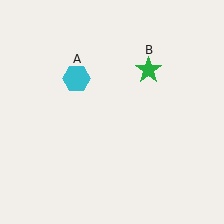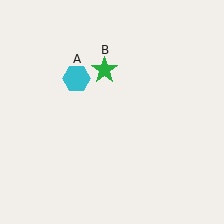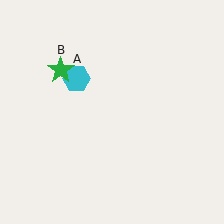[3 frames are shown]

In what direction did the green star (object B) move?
The green star (object B) moved left.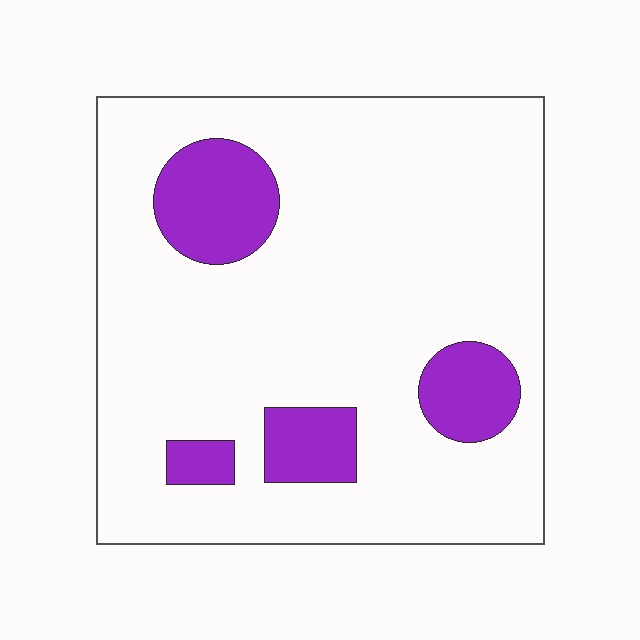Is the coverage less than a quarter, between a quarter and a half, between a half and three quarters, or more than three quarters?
Less than a quarter.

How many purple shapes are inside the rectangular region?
4.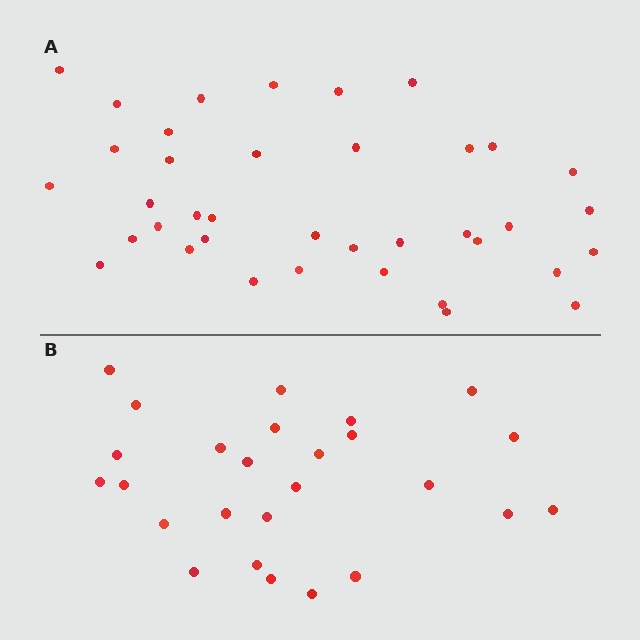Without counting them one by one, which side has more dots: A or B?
Region A (the top region) has more dots.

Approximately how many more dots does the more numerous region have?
Region A has roughly 12 or so more dots than region B.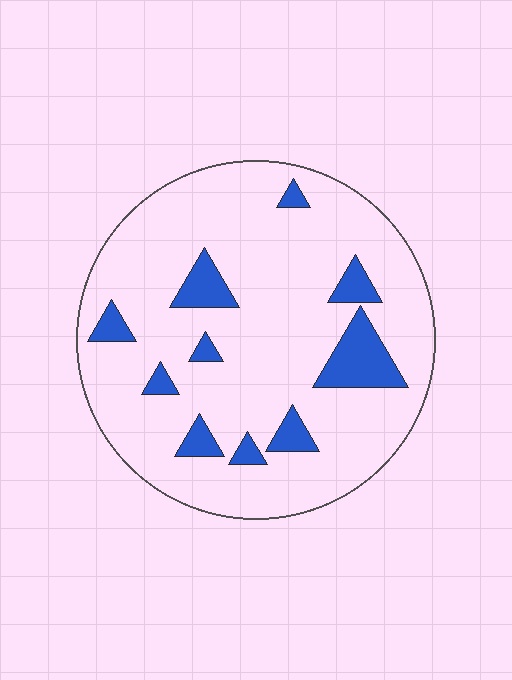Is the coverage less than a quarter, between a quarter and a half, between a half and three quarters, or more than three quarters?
Less than a quarter.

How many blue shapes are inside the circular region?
10.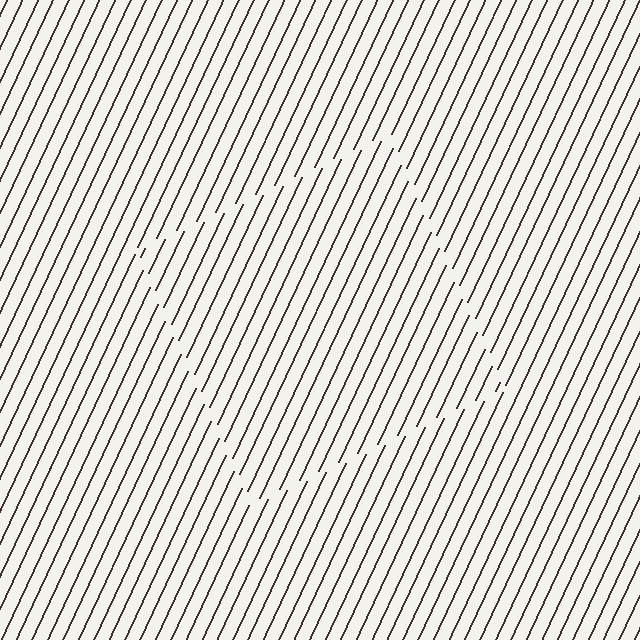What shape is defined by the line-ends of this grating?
An illusory square. The interior of the shape contains the same grating, shifted by half a period — the contour is defined by the phase discontinuity where line-ends from the inner and outer gratings abut.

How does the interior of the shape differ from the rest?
The interior of the shape contains the same grating, shifted by half a period — the contour is defined by the phase discontinuity where line-ends from the inner and outer gratings abut.